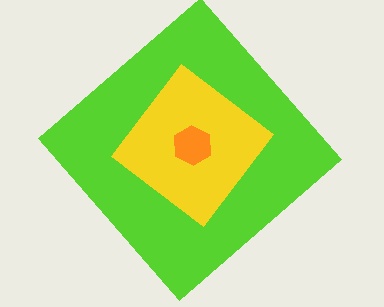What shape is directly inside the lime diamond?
The yellow diamond.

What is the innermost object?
The orange hexagon.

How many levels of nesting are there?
3.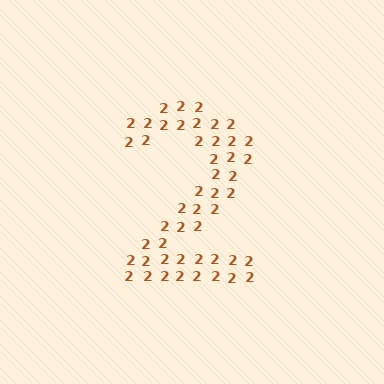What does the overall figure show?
The overall figure shows the digit 2.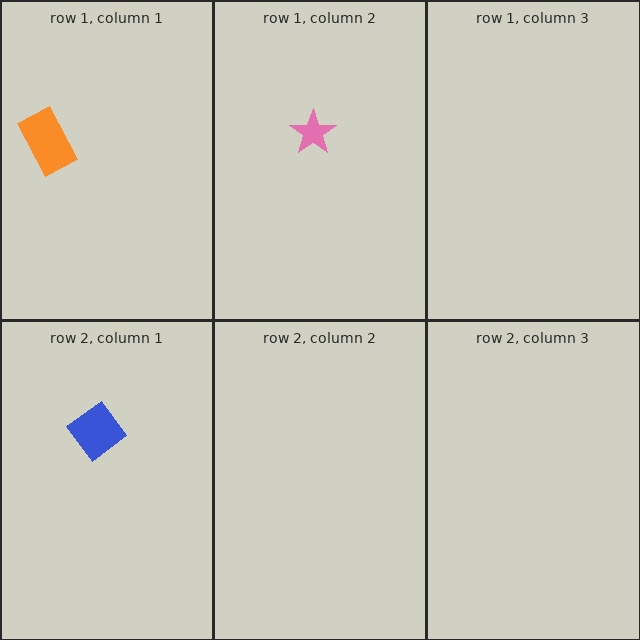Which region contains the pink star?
The row 1, column 2 region.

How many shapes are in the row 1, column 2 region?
1.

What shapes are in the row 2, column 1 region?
The blue diamond.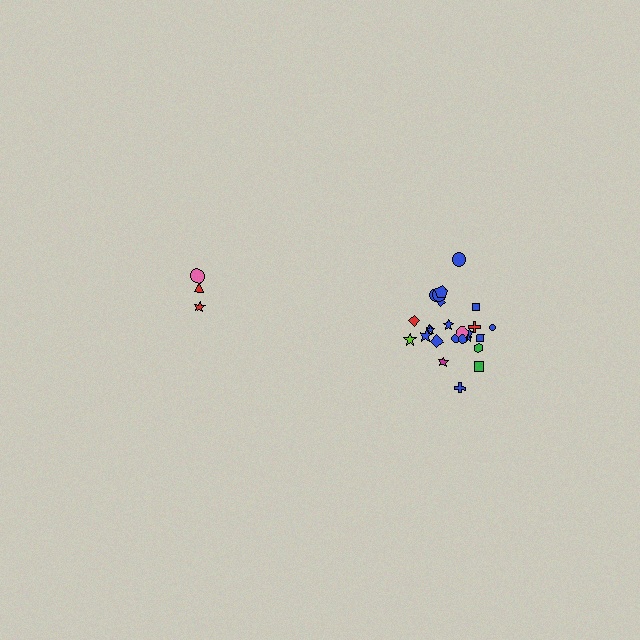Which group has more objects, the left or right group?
The right group.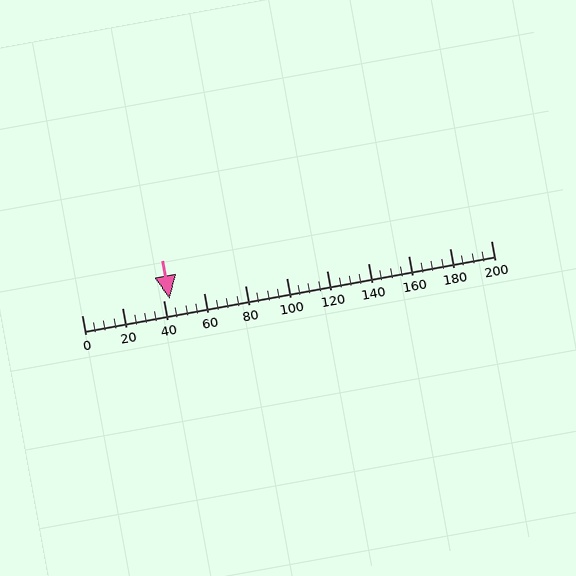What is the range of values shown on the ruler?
The ruler shows values from 0 to 200.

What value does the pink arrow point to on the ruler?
The pink arrow points to approximately 43.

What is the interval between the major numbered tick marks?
The major tick marks are spaced 20 units apart.